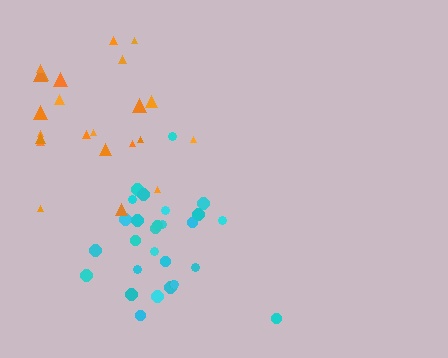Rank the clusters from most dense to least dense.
cyan, orange.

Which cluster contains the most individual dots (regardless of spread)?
Cyan (28).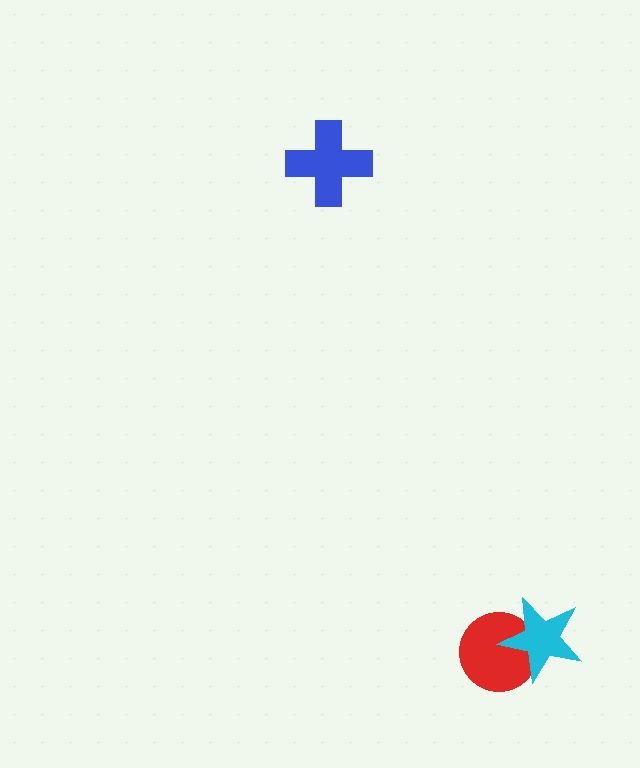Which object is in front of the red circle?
The cyan star is in front of the red circle.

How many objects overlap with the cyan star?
1 object overlaps with the cyan star.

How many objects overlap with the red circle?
1 object overlaps with the red circle.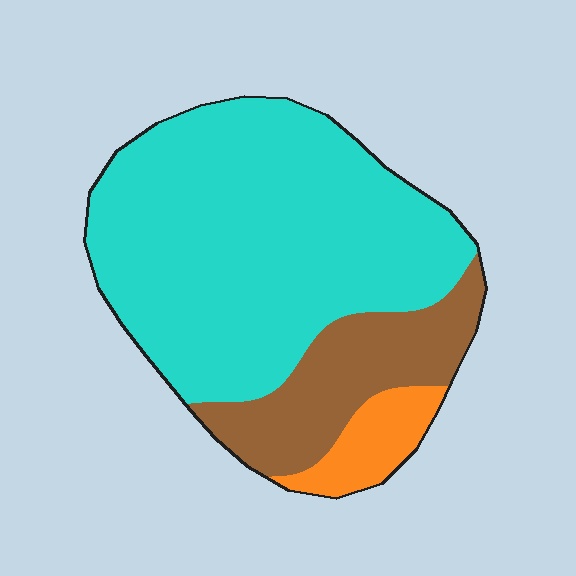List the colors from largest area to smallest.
From largest to smallest: cyan, brown, orange.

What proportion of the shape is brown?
Brown covers 21% of the shape.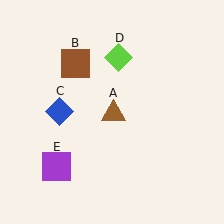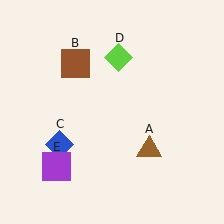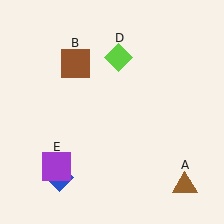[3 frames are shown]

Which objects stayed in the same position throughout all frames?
Brown square (object B) and lime diamond (object D) and purple square (object E) remained stationary.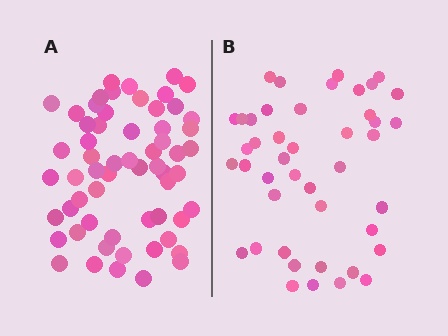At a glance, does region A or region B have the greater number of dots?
Region A (the left region) has more dots.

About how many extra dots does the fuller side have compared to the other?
Region A has approximately 15 more dots than region B.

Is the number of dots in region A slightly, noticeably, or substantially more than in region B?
Region A has noticeably more, but not dramatically so. The ratio is roughly 1.4 to 1.